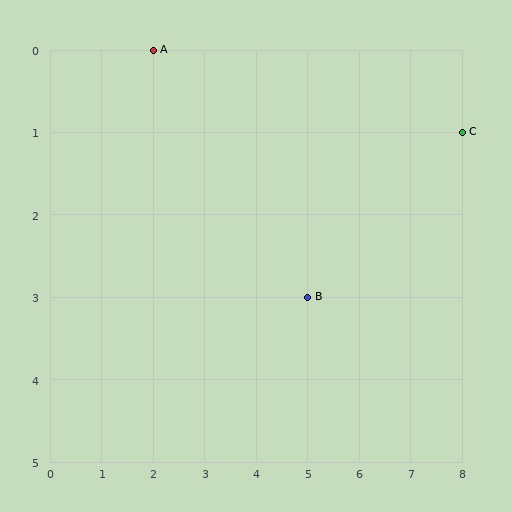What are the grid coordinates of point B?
Point B is at grid coordinates (5, 3).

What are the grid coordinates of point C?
Point C is at grid coordinates (8, 1).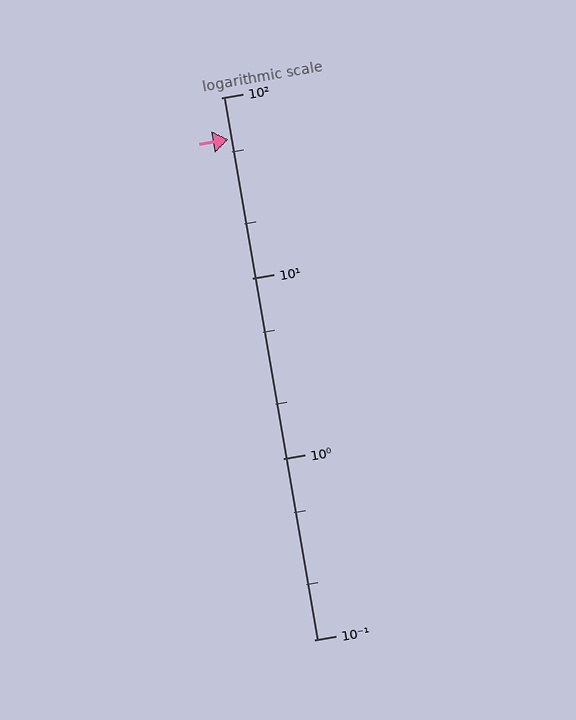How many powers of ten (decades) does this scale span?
The scale spans 3 decades, from 0.1 to 100.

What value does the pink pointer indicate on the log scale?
The pointer indicates approximately 59.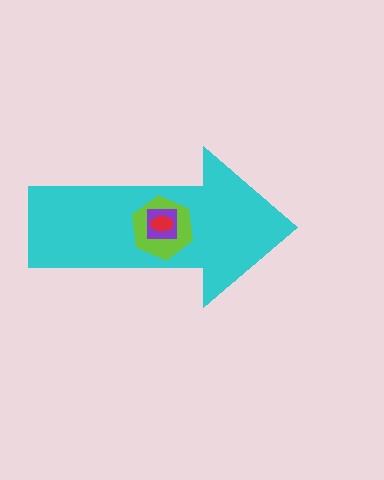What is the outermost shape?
The cyan arrow.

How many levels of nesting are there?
4.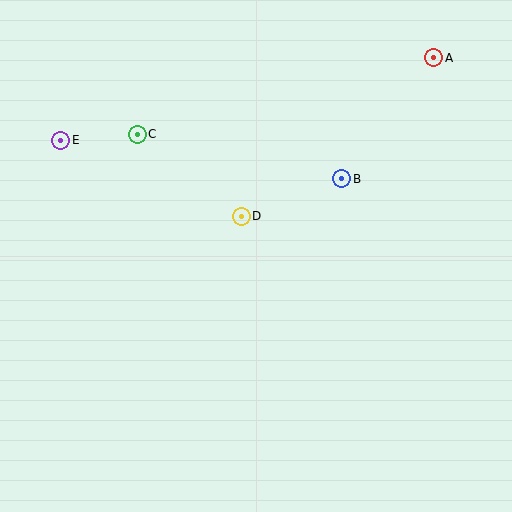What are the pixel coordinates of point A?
Point A is at (434, 58).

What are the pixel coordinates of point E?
Point E is at (61, 140).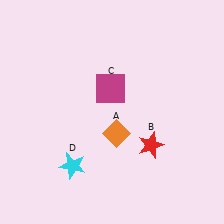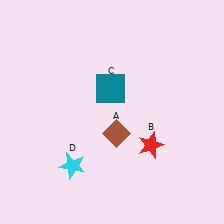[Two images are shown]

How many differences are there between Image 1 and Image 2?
There are 2 differences between the two images.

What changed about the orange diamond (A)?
In Image 1, A is orange. In Image 2, it changed to brown.